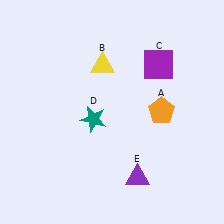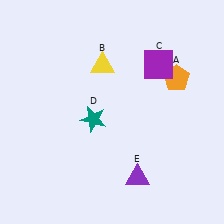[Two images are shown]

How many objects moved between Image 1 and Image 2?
1 object moved between the two images.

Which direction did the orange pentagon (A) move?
The orange pentagon (A) moved up.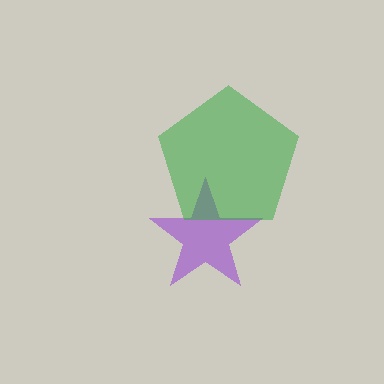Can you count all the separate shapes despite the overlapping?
Yes, there are 2 separate shapes.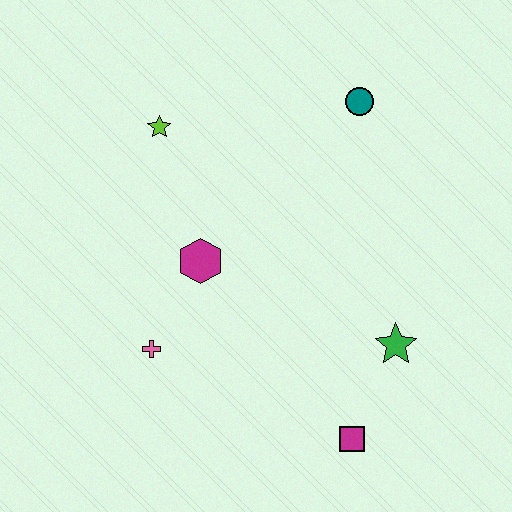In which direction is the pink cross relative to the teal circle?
The pink cross is below the teal circle.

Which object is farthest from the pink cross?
The teal circle is farthest from the pink cross.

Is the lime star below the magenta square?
No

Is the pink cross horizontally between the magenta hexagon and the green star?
No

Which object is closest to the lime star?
The magenta hexagon is closest to the lime star.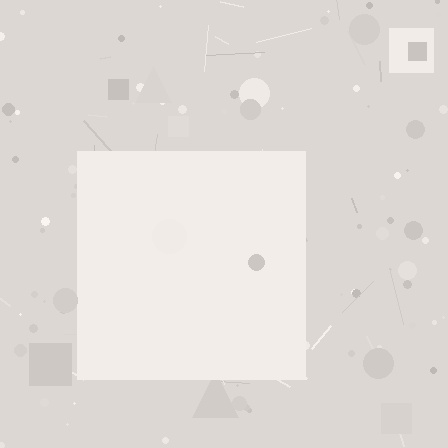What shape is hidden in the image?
A square is hidden in the image.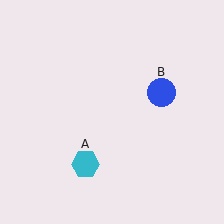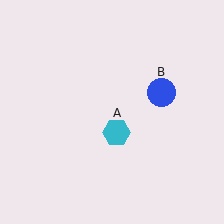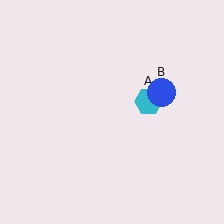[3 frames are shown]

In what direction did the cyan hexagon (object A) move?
The cyan hexagon (object A) moved up and to the right.